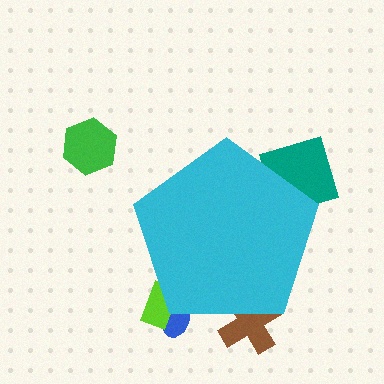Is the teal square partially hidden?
Yes, the teal square is partially hidden behind the cyan pentagon.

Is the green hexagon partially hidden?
No, the green hexagon is fully visible.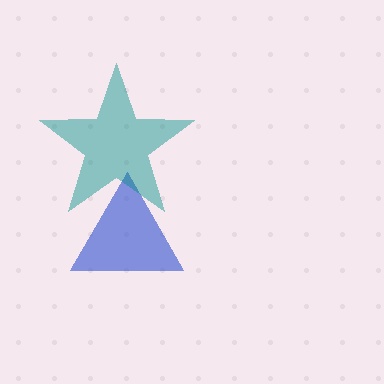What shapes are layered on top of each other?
The layered shapes are: a blue triangle, a teal star.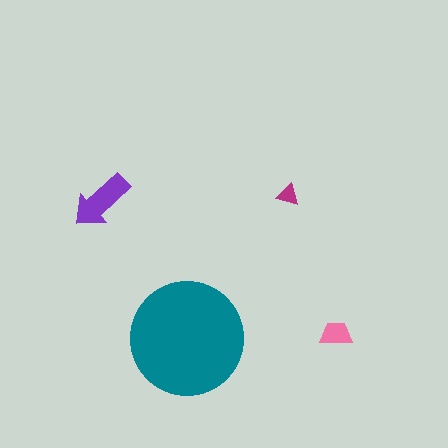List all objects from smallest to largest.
The magenta triangle, the pink trapezoid, the purple arrow, the teal circle.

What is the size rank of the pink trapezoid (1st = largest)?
3rd.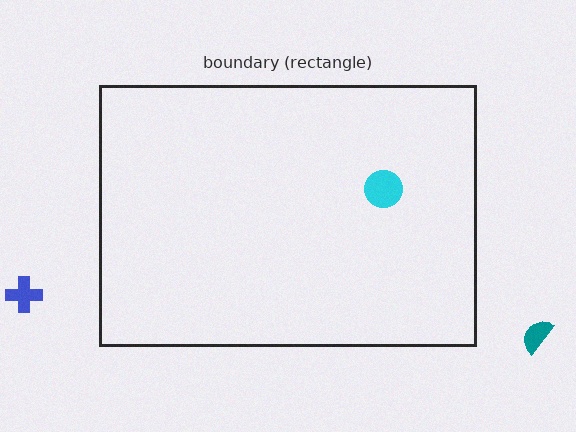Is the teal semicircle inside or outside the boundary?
Outside.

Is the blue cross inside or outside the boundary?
Outside.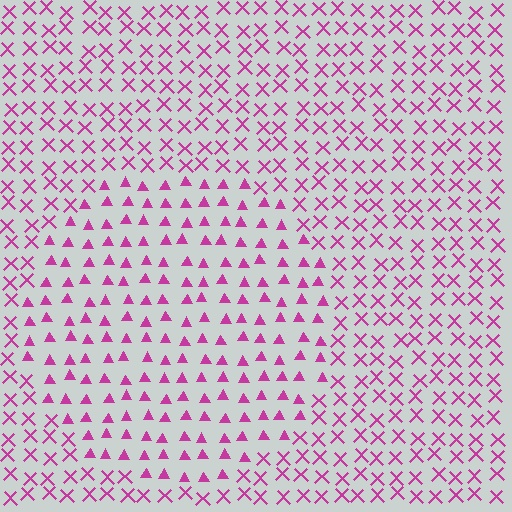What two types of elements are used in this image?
The image uses triangles inside the circle region and X marks outside it.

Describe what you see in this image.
The image is filled with small magenta elements arranged in a uniform grid. A circle-shaped region contains triangles, while the surrounding area contains X marks. The boundary is defined purely by the change in element shape.